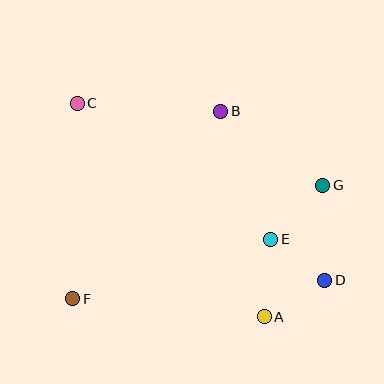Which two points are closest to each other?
Points D and E are closest to each other.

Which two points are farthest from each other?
Points C and D are farthest from each other.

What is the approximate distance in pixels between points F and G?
The distance between F and G is approximately 275 pixels.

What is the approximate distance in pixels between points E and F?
The distance between E and F is approximately 206 pixels.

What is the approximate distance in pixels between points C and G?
The distance between C and G is approximately 259 pixels.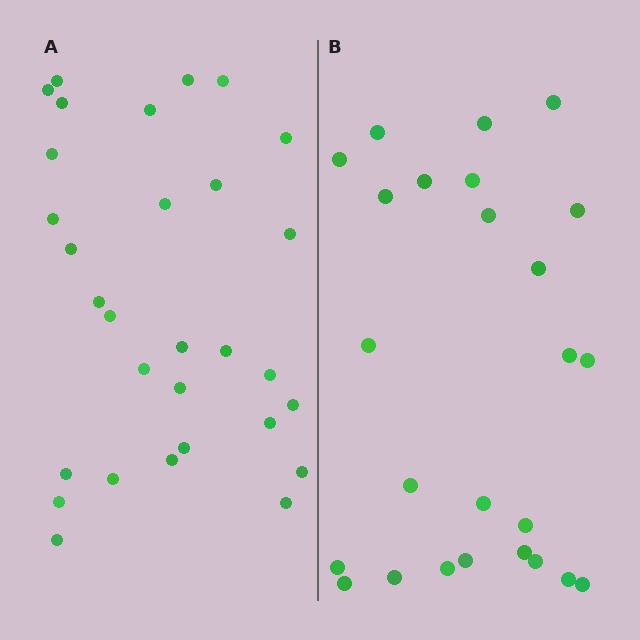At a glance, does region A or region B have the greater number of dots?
Region A (the left region) has more dots.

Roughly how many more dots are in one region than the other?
Region A has about 5 more dots than region B.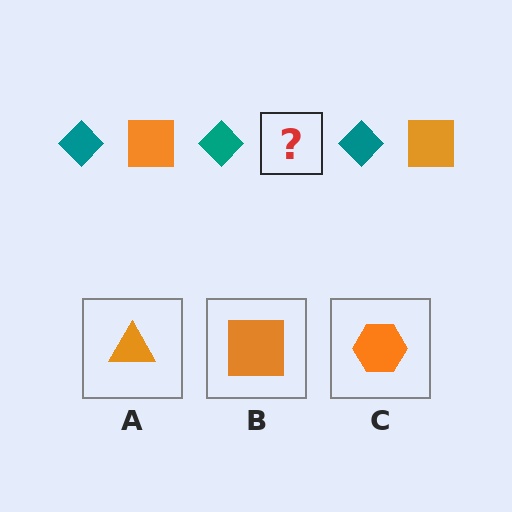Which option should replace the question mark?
Option B.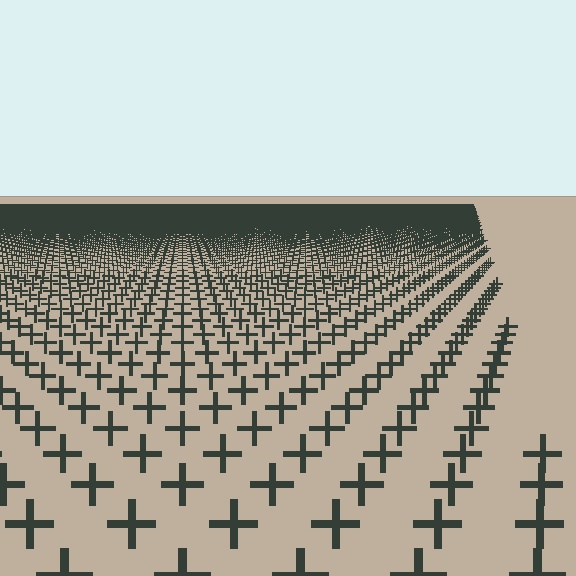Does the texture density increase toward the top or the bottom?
Density increases toward the top.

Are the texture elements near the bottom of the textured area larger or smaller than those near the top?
Larger. Near the bottom, elements are closer to the viewer and appear at a bigger on-screen size.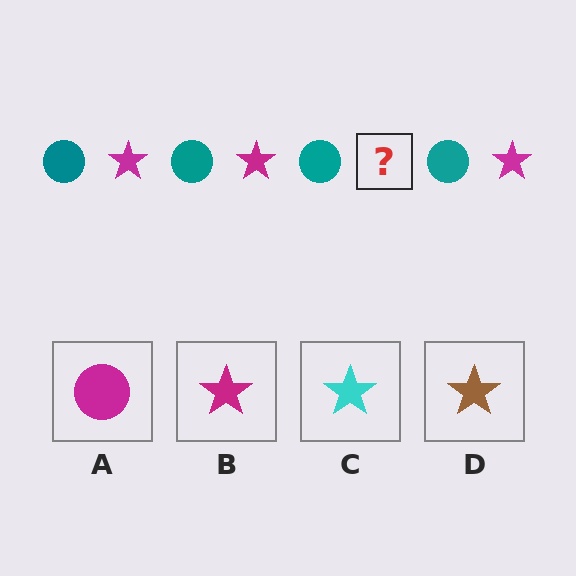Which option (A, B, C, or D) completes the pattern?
B.